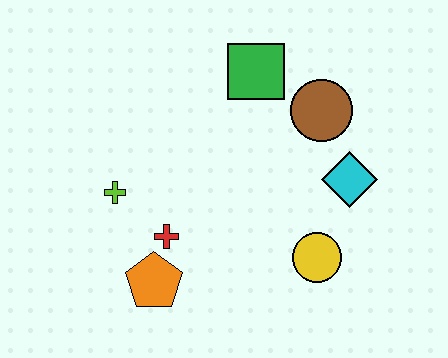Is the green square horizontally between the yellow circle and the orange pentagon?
Yes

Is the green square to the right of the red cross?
Yes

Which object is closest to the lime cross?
The red cross is closest to the lime cross.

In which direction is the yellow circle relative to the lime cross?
The yellow circle is to the right of the lime cross.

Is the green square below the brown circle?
No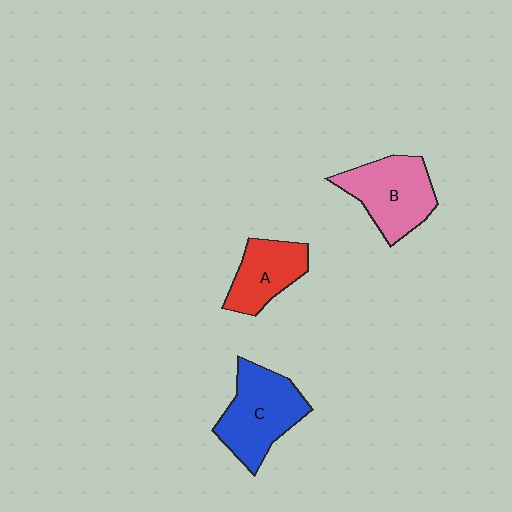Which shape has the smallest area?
Shape A (red).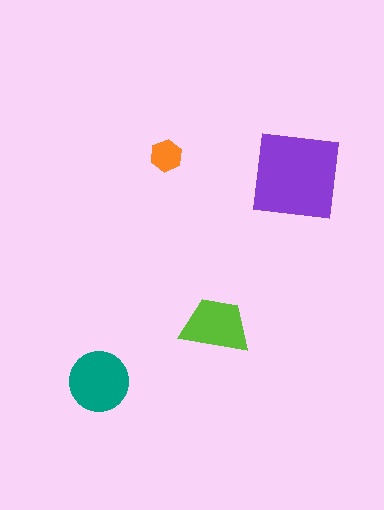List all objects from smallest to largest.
The orange hexagon, the lime trapezoid, the teal circle, the purple square.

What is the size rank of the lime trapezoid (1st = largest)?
3rd.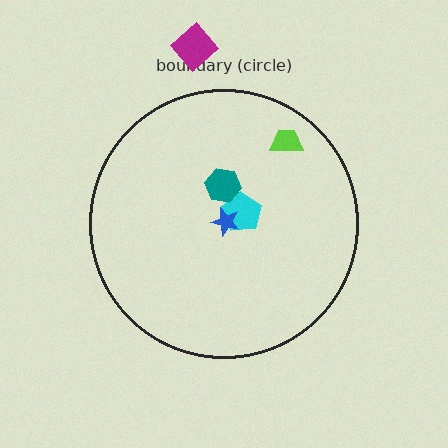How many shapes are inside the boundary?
4 inside, 1 outside.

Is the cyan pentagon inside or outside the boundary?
Inside.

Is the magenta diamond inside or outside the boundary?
Outside.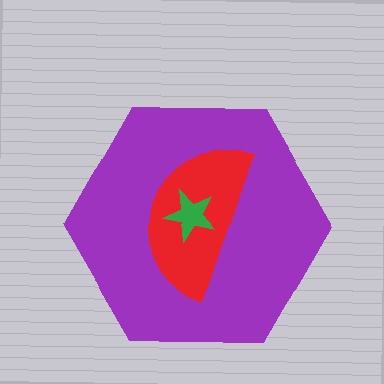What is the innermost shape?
The green star.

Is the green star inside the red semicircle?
Yes.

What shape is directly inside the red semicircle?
The green star.